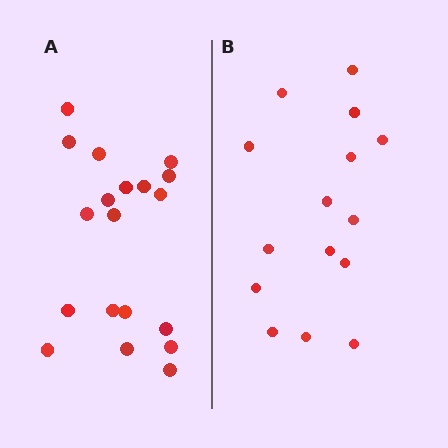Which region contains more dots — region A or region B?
Region A (the left region) has more dots.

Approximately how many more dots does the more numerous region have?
Region A has about 4 more dots than region B.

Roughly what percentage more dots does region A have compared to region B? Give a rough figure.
About 25% more.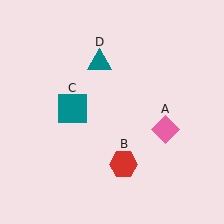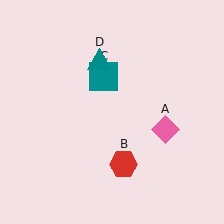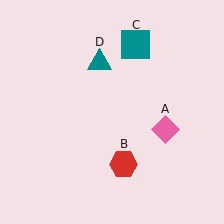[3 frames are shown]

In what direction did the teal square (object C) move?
The teal square (object C) moved up and to the right.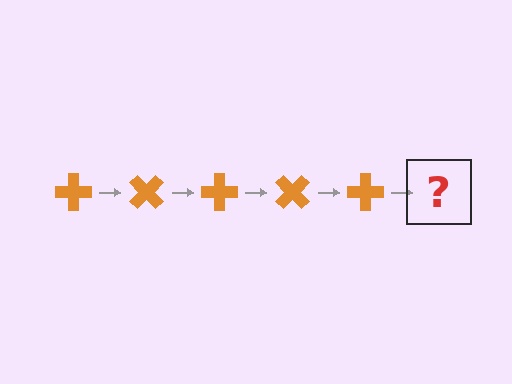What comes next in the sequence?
The next element should be an orange cross rotated 225 degrees.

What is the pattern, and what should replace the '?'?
The pattern is that the cross rotates 45 degrees each step. The '?' should be an orange cross rotated 225 degrees.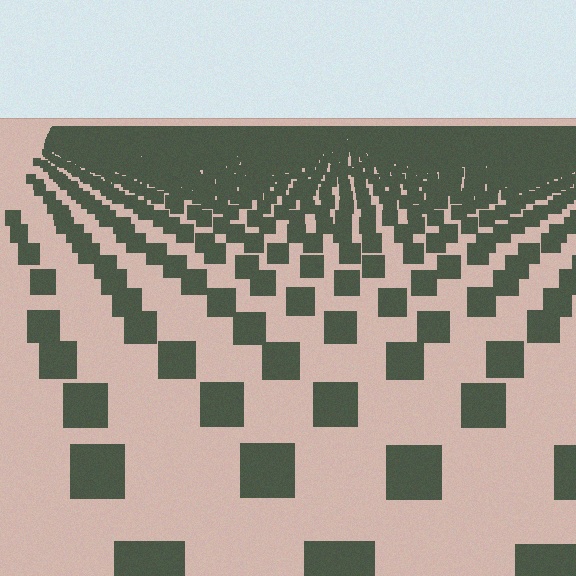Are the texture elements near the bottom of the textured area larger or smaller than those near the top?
Larger. Near the bottom, elements are closer to the viewer and appear at a bigger on-screen size.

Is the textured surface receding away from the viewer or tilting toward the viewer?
The surface is receding away from the viewer. Texture elements get smaller and denser toward the top.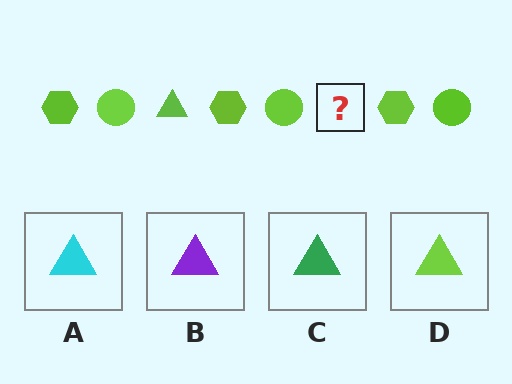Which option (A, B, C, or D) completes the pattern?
D.